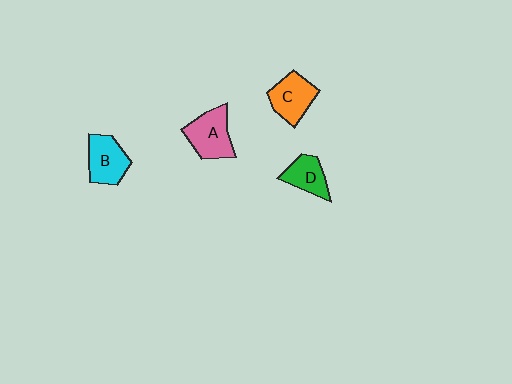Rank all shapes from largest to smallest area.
From largest to smallest: A (pink), C (orange), B (cyan), D (green).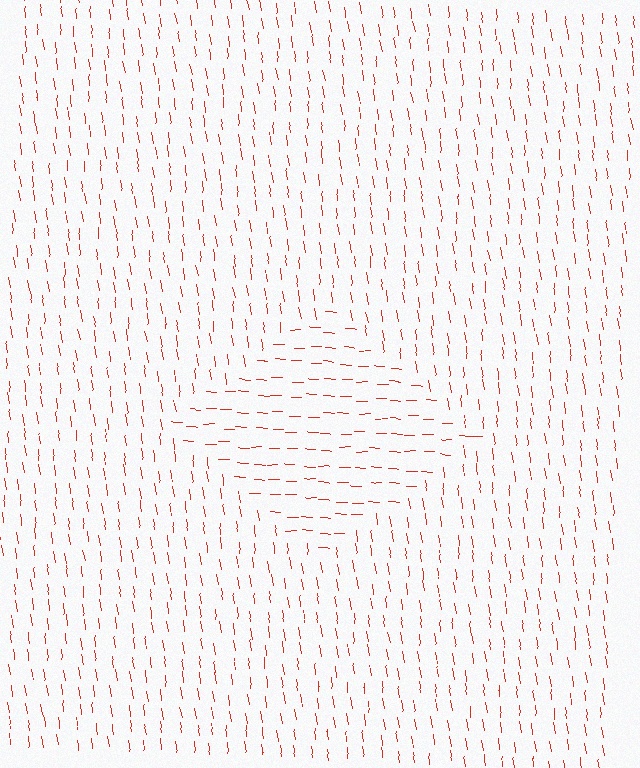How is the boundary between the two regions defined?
The boundary is defined purely by a change in line orientation (approximately 80 degrees difference). All lines are the same color and thickness.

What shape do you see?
I see a diamond.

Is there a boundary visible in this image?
Yes, there is a texture boundary formed by a change in line orientation.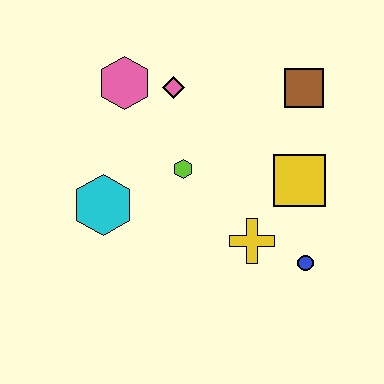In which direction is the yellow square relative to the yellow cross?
The yellow square is above the yellow cross.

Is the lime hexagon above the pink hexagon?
No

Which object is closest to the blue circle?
The yellow cross is closest to the blue circle.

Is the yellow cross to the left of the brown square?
Yes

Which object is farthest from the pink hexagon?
The blue circle is farthest from the pink hexagon.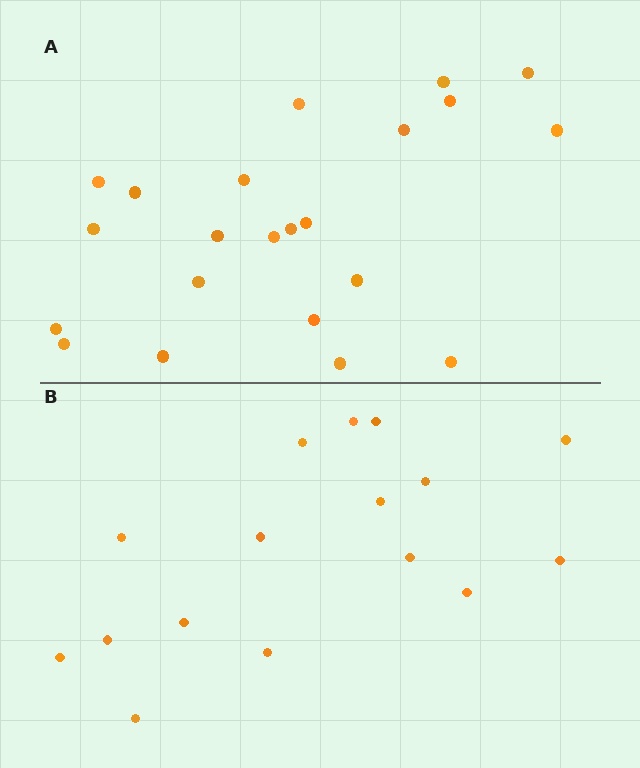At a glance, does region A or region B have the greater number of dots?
Region A (the top region) has more dots.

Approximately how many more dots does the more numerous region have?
Region A has about 6 more dots than region B.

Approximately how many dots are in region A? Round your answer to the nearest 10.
About 20 dots. (The exact count is 22, which rounds to 20.)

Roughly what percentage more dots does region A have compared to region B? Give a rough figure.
About 40% more.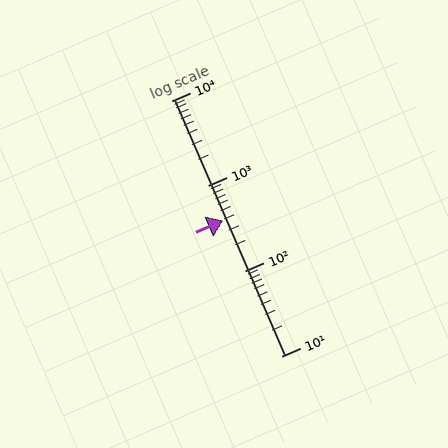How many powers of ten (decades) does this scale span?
The scale spans 3 decades, from 10 to 10000.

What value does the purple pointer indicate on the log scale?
The pointer indicates approximately 390.